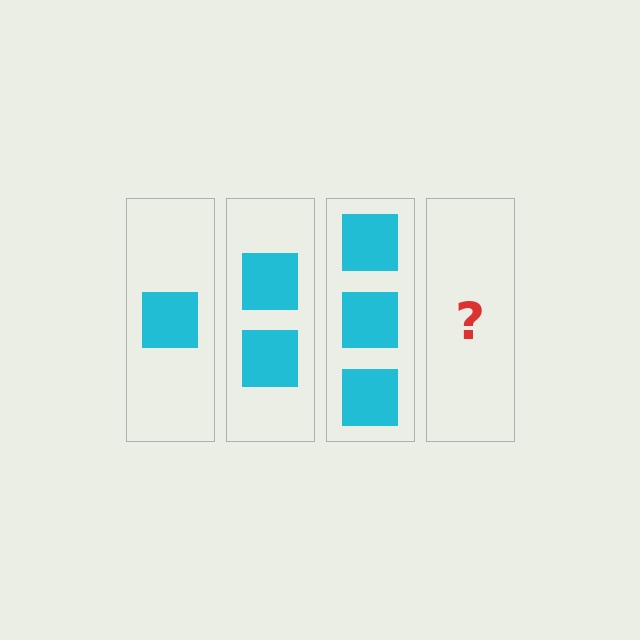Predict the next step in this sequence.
The next step is 4 squares.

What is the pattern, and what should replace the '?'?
The pattern is that each step adds one more square. The '?' should be 4 squares.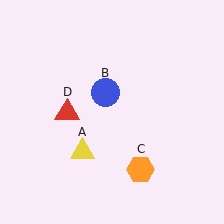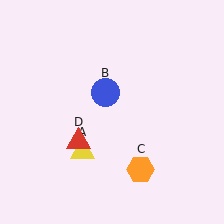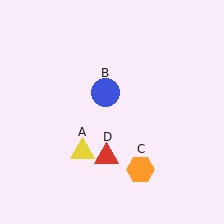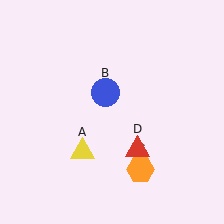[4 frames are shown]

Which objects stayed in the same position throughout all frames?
Yellow triangle (object A) and blue circle (object B) and orange hexagon (object C) remained stationary.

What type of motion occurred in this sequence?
The red triangle (object D) rotated counterclockwise around the center of the scene.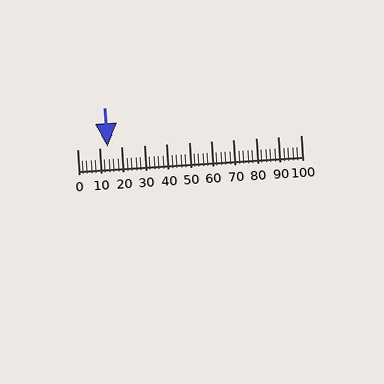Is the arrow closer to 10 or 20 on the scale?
The arrow is closer to 10.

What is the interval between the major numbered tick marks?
The major tick marks are spaced 10 units apart.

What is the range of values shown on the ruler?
The ruler shows values from 0 to 100.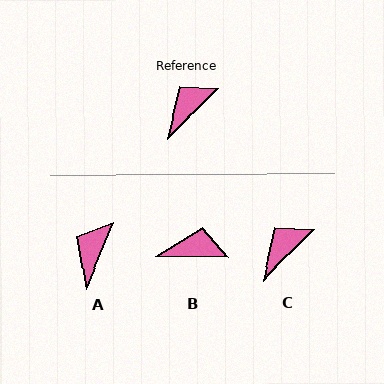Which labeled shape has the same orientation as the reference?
C.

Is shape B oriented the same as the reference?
No, it is off by about 45 degrees.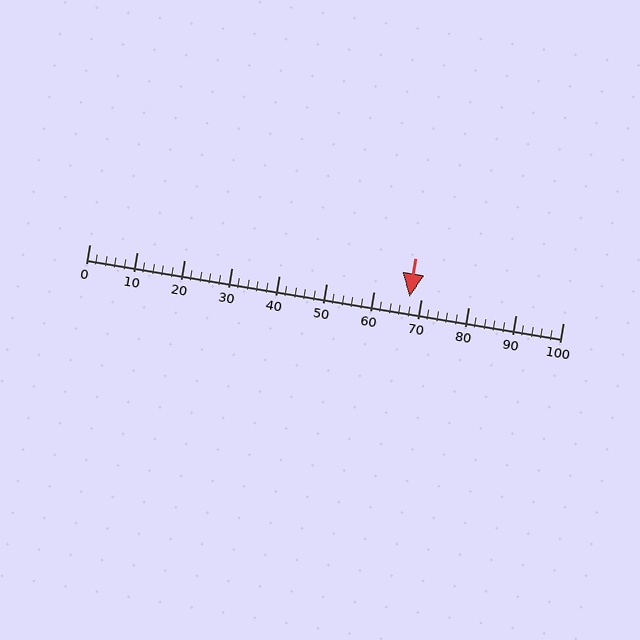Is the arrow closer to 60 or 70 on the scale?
The arrow is closer to 70.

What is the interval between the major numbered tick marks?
The major tick marks are spaced 10 units apart.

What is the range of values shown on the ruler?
The ruler shows values from 0 to 100.